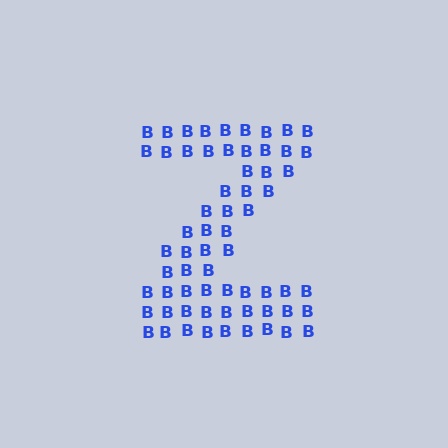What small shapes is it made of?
It is made of small letter B's.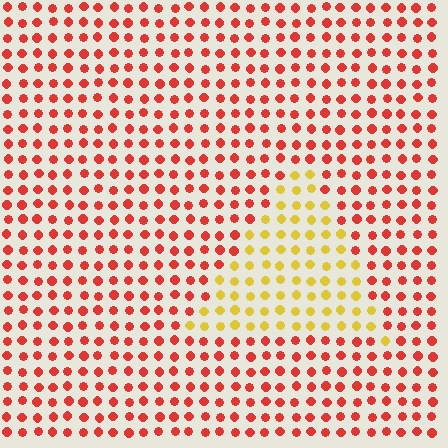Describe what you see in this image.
The image is filled with small red elements in a uniform arrangement. A triangle-shaped region is visible where the elements are tinted to a slightly different hue, forming a subtle color boundary.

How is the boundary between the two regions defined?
The boundary is defined purely by a slight shift in hue (about 51 degrees). Spacing, size, and orientation are identical on both sides.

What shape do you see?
I see a triangle.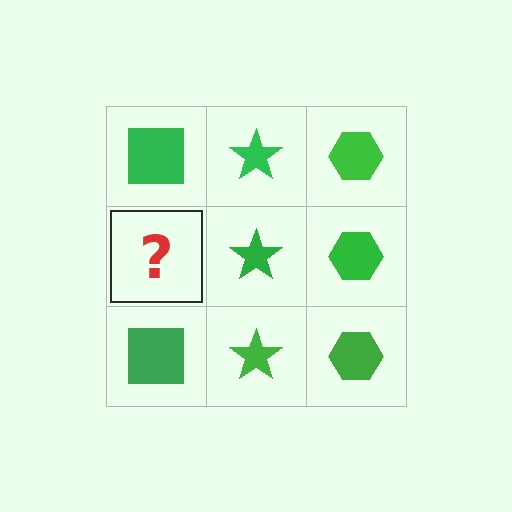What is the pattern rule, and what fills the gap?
The rule is that each column has a consistent shape. The gap should be filled with a green square.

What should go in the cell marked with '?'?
The missing cell should contain a green square.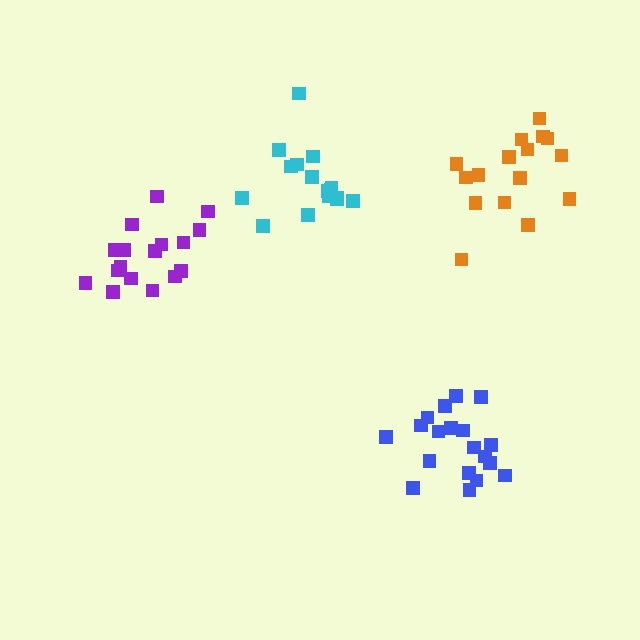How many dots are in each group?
Group 1: 17 dots, Group 2: 16 dots, Group 3: 16 dots, Group 4: 19 dots (68 total).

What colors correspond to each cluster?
The clusters are colored: purple, cyan, orange, blue.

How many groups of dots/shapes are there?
There are 4 groups.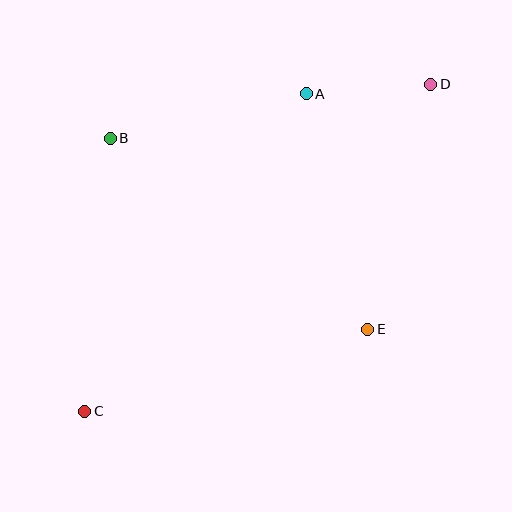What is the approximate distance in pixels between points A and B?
The distance between A and B is approximately 201 pixels.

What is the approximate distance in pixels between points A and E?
The distance between A and E is approximately 243 pixels.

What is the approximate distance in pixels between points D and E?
The distance between D and E is approximately 253 pixels.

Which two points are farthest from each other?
Points C and D are farthest from each other.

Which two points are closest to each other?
Points A and D are closest to each other.